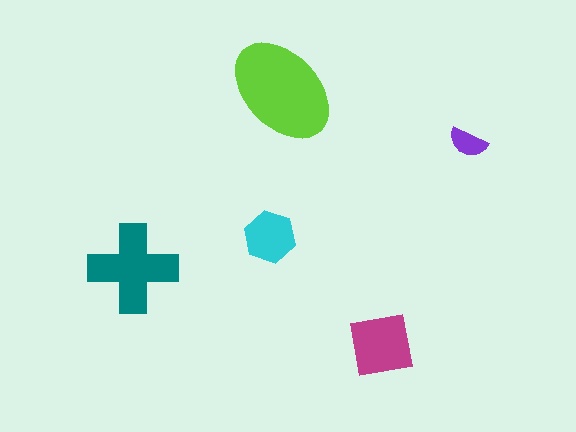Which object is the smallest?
The purple semicircle.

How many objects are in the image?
There are 5 objects in the image.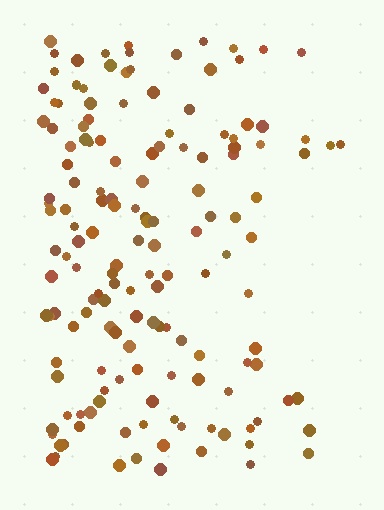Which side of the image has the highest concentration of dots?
The left.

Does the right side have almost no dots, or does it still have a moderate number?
Still a moderate number, just noticeably fewer than the left.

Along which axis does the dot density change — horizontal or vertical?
Horizontal.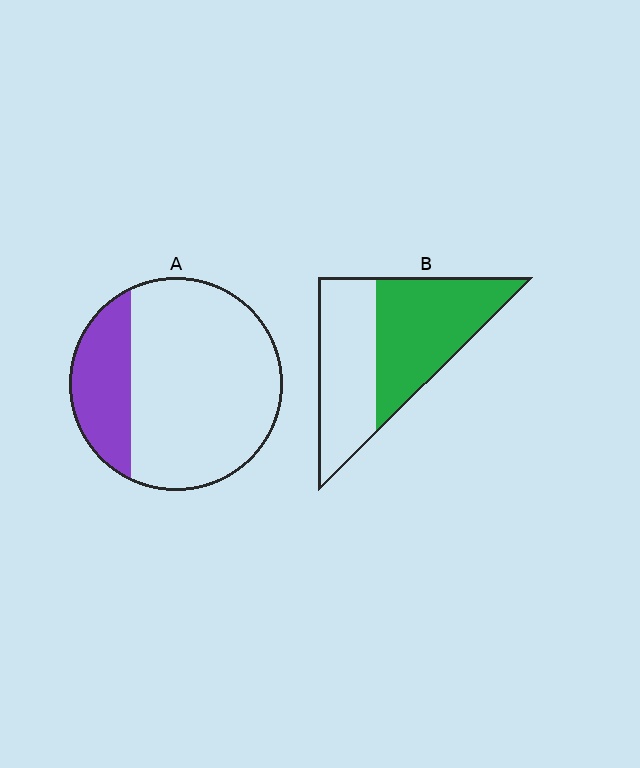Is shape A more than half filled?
No.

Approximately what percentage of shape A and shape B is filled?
A is approximately 25% and B is approximately 55%.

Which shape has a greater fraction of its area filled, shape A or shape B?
Shape B.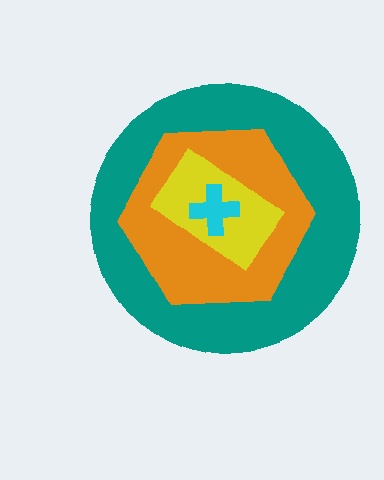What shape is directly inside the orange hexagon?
The yellow rectangle.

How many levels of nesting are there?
4.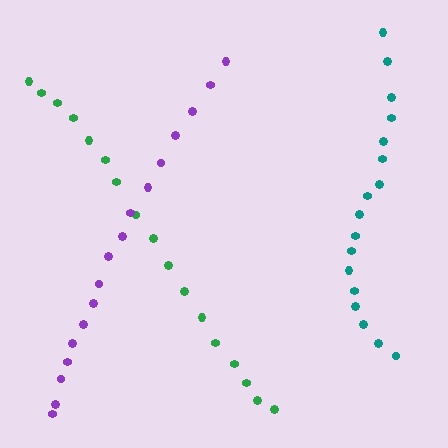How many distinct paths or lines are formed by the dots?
There are 3 distinct paths.